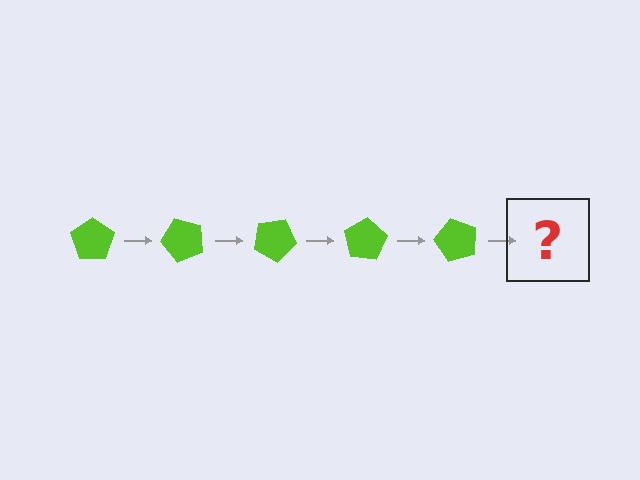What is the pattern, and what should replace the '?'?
The pattern is that the pentagon rotates 50 degrees each step. The '?' should be a lime pentagon rotated 250 degrees.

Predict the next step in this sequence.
The next step is a lime pentagon rotated 250 degrees.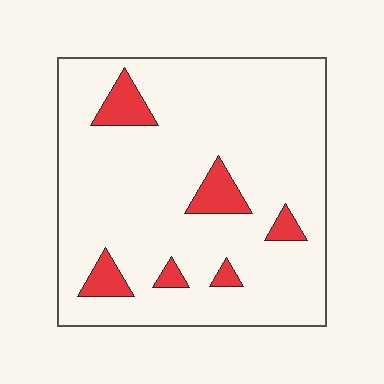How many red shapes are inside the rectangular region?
6.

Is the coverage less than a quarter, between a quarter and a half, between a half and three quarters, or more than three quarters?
Less than a quarter.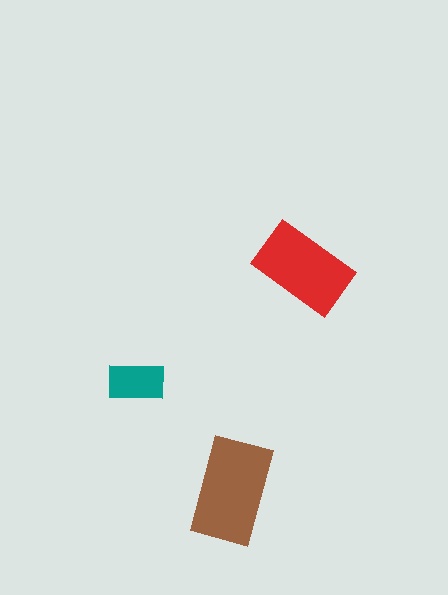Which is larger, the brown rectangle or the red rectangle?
The brown one.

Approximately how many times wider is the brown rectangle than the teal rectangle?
About 2 times wider.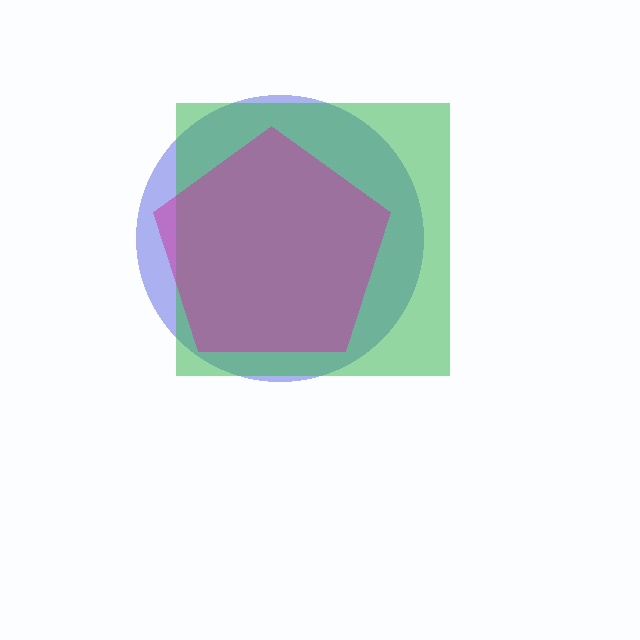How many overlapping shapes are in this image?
There are 3 overlapping shapes in the image.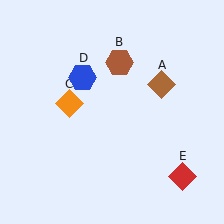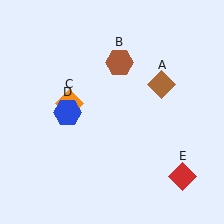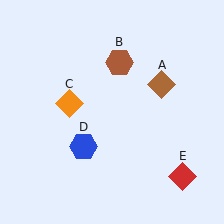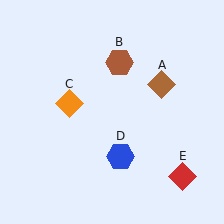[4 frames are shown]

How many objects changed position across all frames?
1 object changed position: blue hexagon (object D).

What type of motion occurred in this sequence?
The blue hexagon (object D) rotated counterclockwise around the center of the scene.